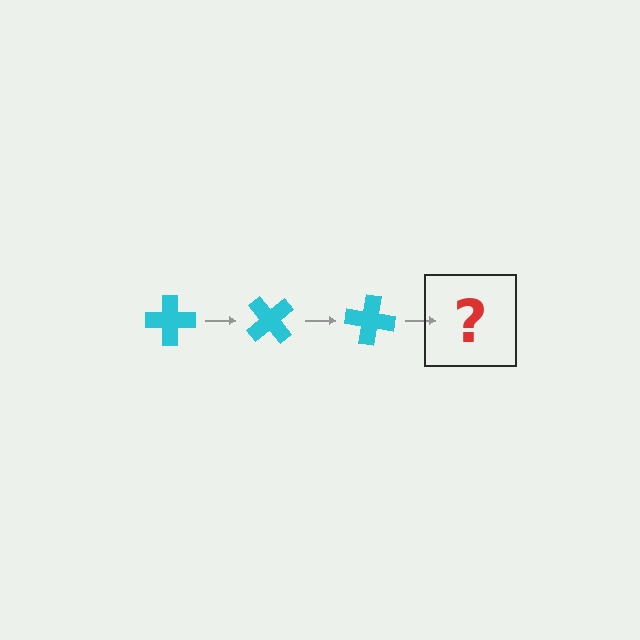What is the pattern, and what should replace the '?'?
The pattern is that the cross rotates 50 degrees each step. The '?' should be a cyan cross rotated 150 degrees.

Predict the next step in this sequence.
The next step is a cyan cross rotated 150 degrees.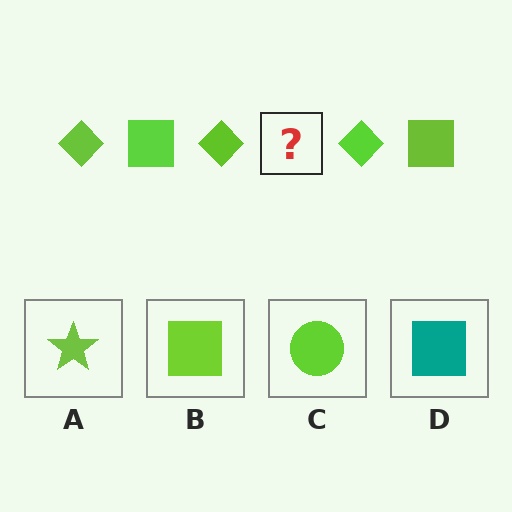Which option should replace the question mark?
Option B.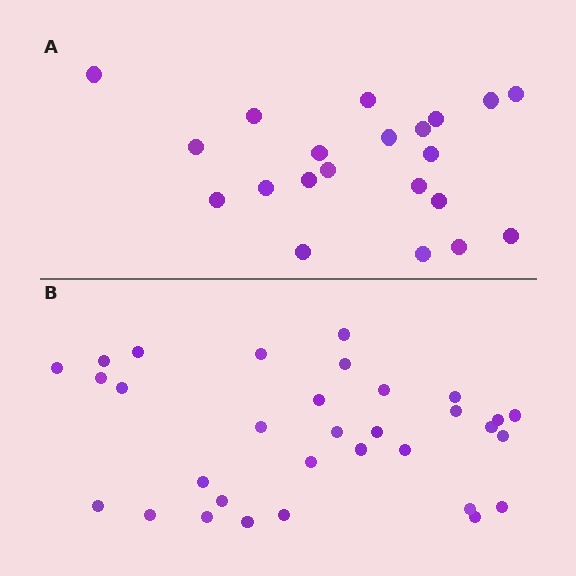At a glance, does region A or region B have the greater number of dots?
Region B (the bottom region) has more dots.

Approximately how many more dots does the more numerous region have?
Region B has roughly 12 or so more dots than region A.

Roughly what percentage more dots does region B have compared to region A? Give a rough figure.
About 50% more.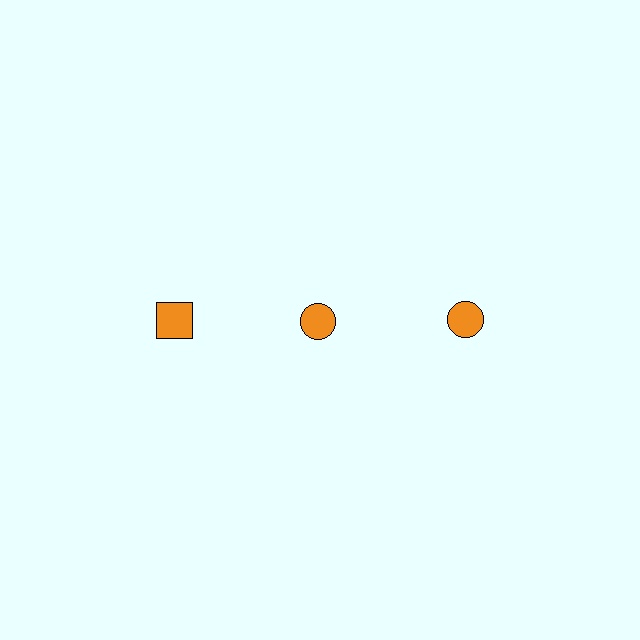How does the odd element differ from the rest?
It has a different shape: square instead of circle.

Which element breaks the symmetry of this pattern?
The orange square in the top row, leftmost column breaks the symmetry. All other shapes are orange circles.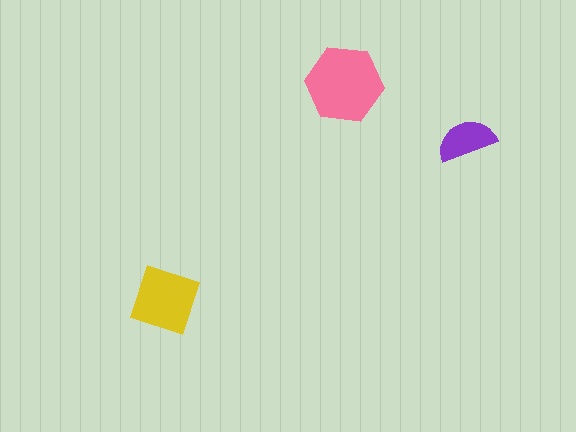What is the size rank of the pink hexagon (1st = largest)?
1st.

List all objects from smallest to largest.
The purple semicircle, the yellow diamond, the pink hexagon.